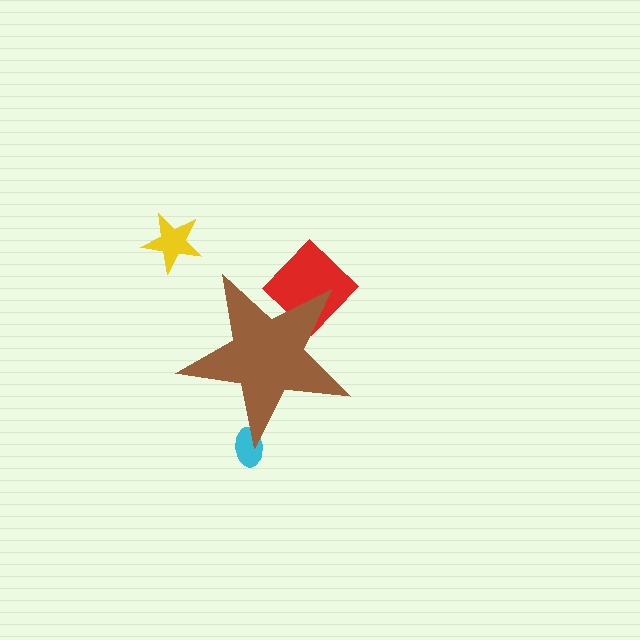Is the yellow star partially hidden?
No, the yellow star is fully visible.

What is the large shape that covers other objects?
A brown star.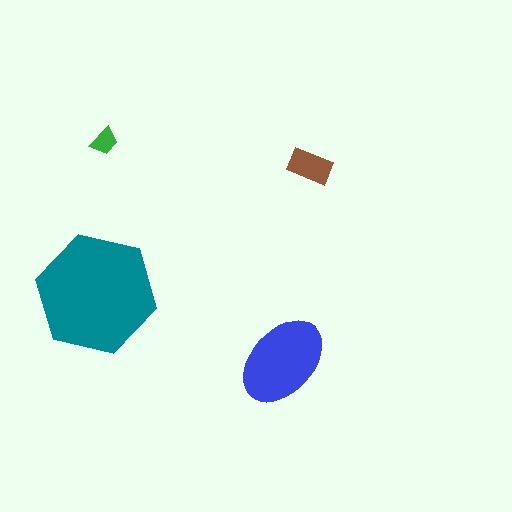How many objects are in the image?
There are 4 objects in the image.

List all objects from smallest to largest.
The green trapezoid, the brown rectangle, the blue ellipse, the teal hexagon.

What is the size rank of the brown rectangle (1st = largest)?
3rd.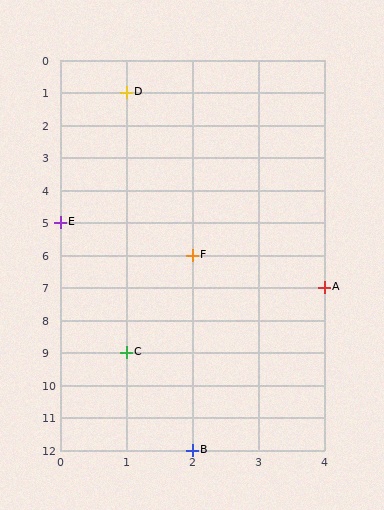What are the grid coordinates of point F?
Point F is at grid coordinates (2, 6).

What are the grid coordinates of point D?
Point D is at grid coordinates (1, 1).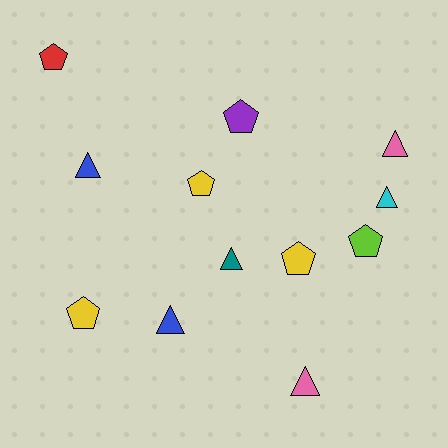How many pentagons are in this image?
There are 6 pentagons.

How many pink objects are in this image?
There are 2 pink objects.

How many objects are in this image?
There are 12 objects.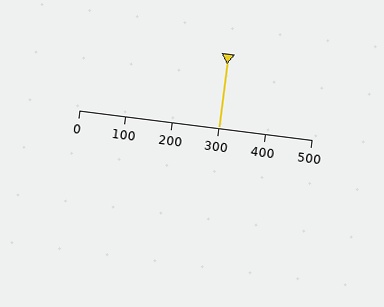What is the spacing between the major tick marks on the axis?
The major ticks are spaced 100 apart.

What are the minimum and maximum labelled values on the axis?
The axis runs from 0 to 500.